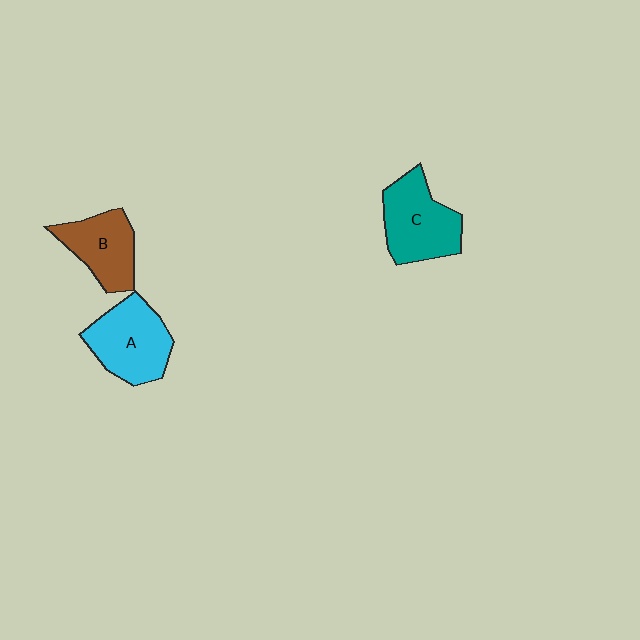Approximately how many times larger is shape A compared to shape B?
Approximately 1.2 times.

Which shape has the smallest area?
Shape B (brown).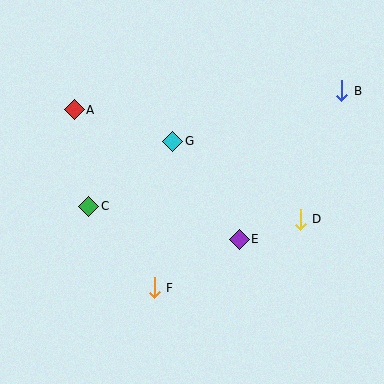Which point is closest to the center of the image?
Point G at (173, 141) is closest to the center.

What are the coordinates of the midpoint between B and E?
The midpoint between B and E is at (291, 165).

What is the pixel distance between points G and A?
The distance between G and A is 104 pixels.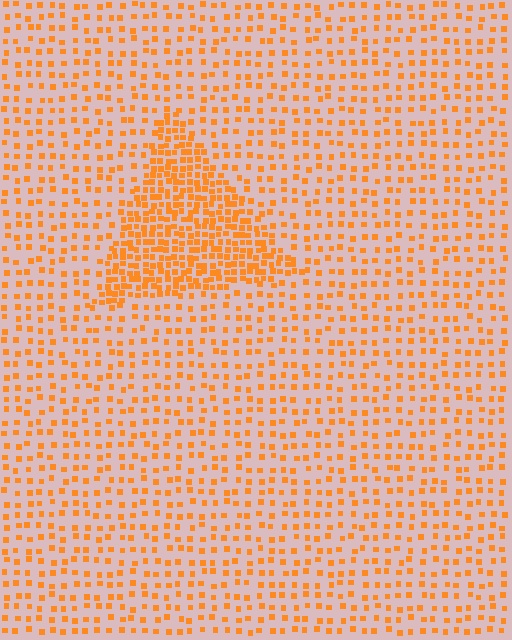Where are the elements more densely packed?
The elements are more densely packed inside the triangle boundary.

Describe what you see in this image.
The image contains small orange elements arranged at two different densities. A triangle-shaped region is visible where the elements are more densely packed than the surrounding area.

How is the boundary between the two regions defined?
The boundary is defined by a change in element density (approximately 2.4x ratio). All elements are the same color, size, and shape.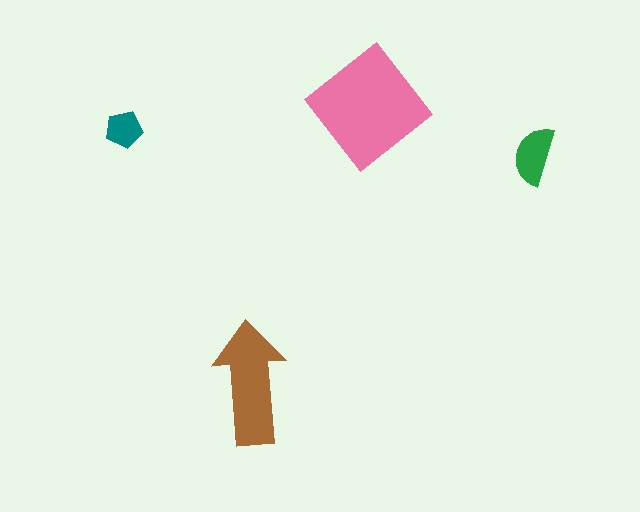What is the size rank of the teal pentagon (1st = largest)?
4th.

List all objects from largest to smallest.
The pink diamond, the brown arrow, the green semicircle, the teal pentagon.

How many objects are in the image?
There are 4 objects in the image.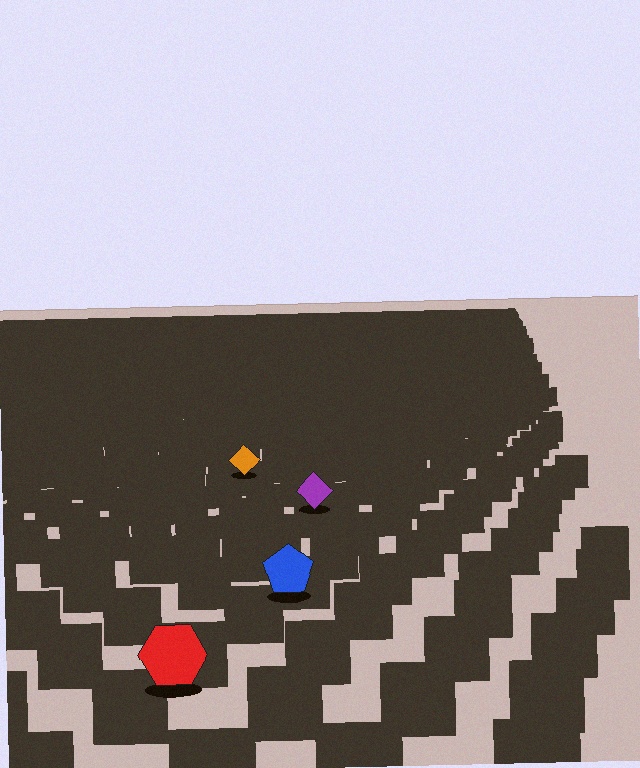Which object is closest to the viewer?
The red hexagon is closest. The texture marks near it are larger and more spread out.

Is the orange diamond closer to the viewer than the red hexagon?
No. The red hexagon is closer — you can tell from the texture gradient: the ground texture is coarser near it.